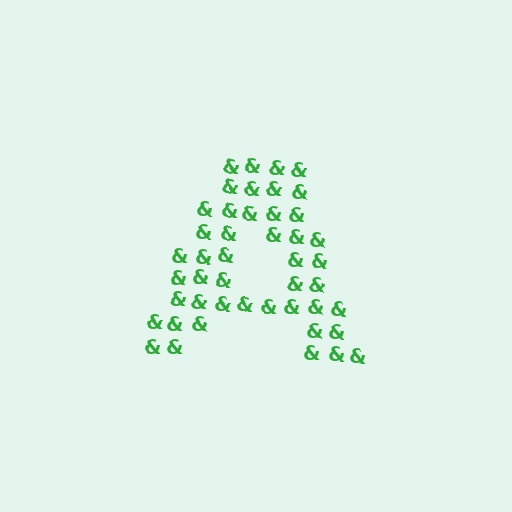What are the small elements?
The small elements are ampersands.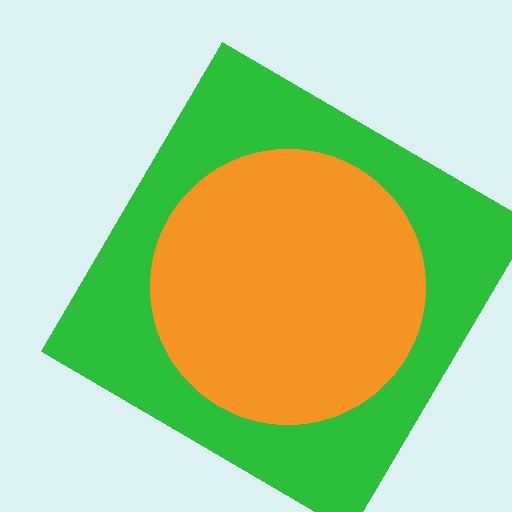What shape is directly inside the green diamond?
The orange circle.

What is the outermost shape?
The green diamond.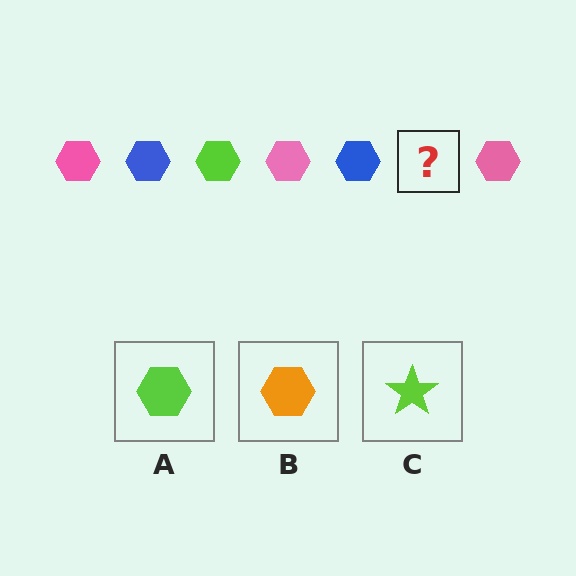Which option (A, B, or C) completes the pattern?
A.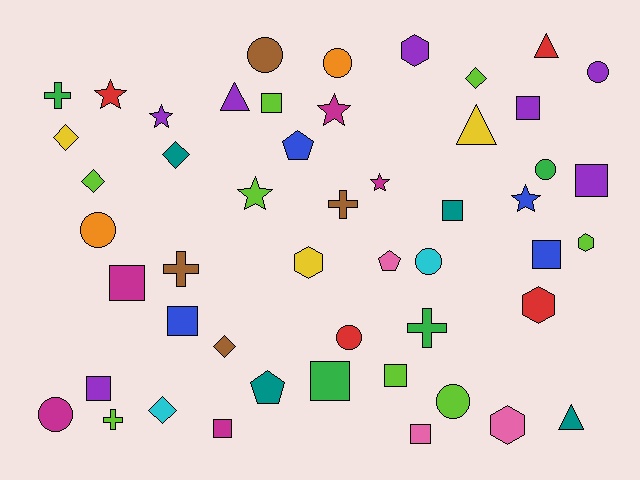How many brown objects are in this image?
There are 4 brown objects.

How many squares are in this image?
There are 12 squares.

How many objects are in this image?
There are 50 objects.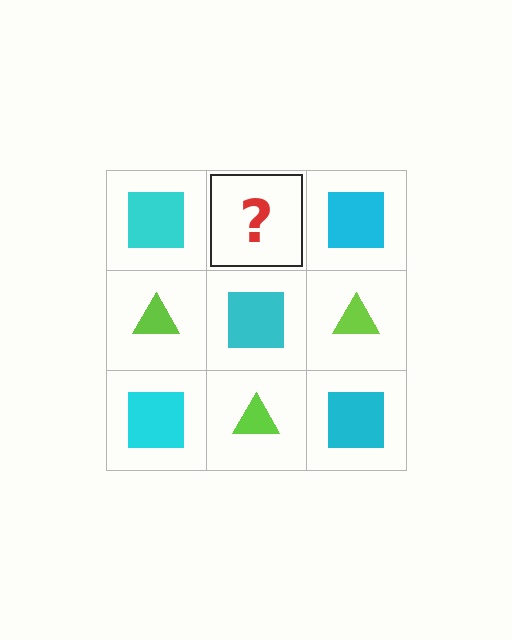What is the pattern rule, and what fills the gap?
The rule is that it alternates cyan square and lime triangle in a checkerboard pattern. The gap should be filled with a lime triangle.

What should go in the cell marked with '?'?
The missing cell should contain a lime triangle.